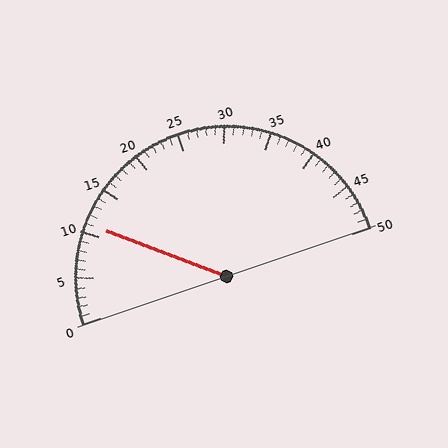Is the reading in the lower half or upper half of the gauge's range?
The reading is in the lower half of the range (0 to 50).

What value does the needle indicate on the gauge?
The needle indicates approximately 11.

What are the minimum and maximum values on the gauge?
The gauge ranges from 0 to 50.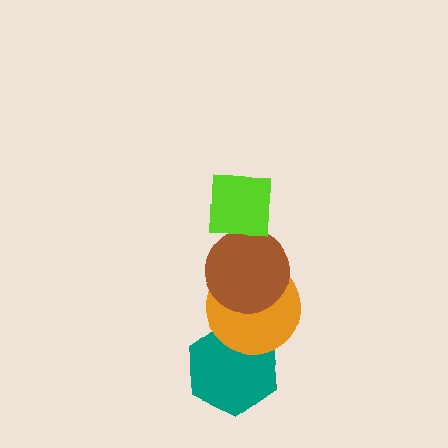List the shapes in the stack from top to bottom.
From top to bottom: the lime square, the brown circle, the orange circle, the teal hexagon.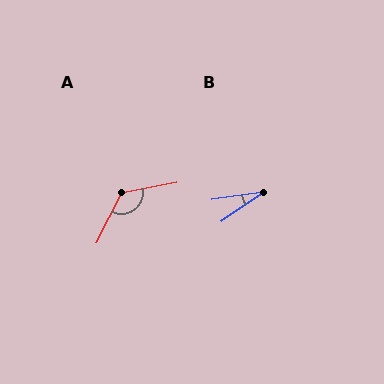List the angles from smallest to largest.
B (27°), A (128°).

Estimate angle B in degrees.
Approximately 27 degrees.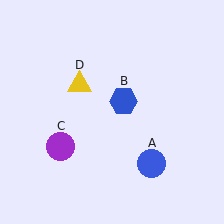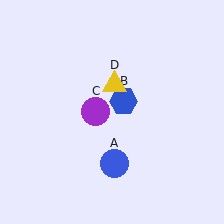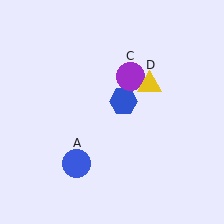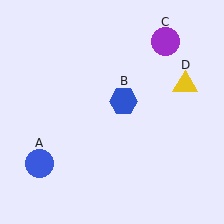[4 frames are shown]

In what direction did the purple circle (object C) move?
The purple circle (object C) moved up and to the right.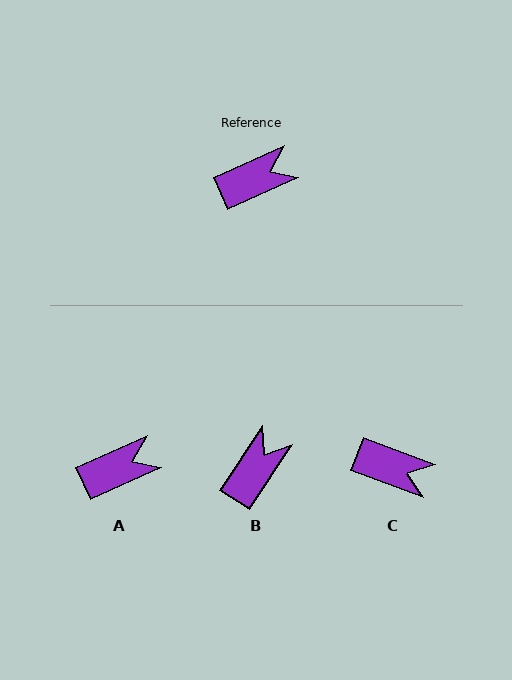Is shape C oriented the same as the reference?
No, it is off by about 45 degrees.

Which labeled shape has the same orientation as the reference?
A.